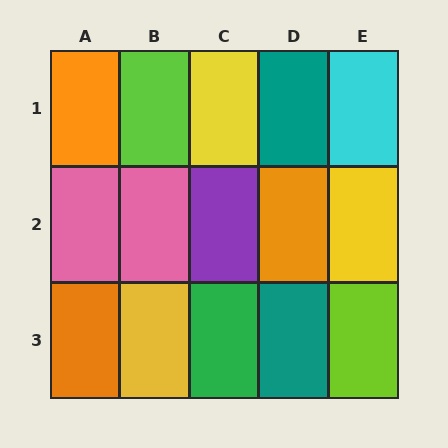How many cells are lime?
2 cells are lime.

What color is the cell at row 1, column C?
Yellow.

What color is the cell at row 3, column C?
Green.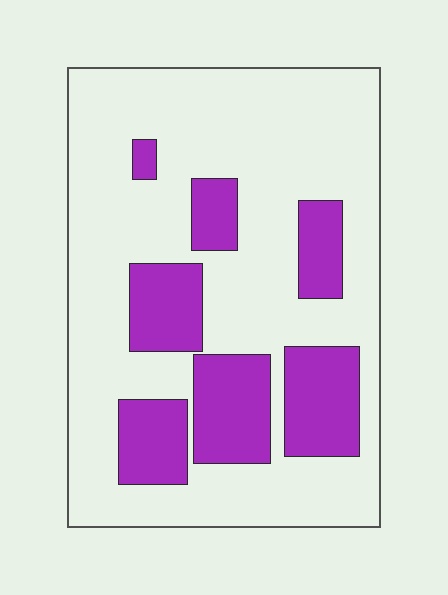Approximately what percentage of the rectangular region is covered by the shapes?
Approximately 25%.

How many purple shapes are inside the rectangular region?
7.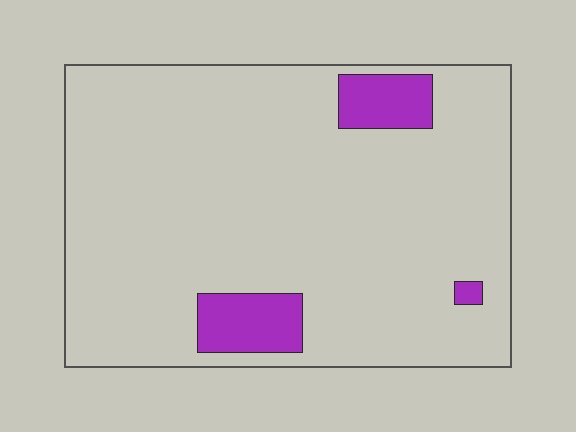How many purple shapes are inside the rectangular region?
3.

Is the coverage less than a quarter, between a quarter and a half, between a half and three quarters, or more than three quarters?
Less than a quarter.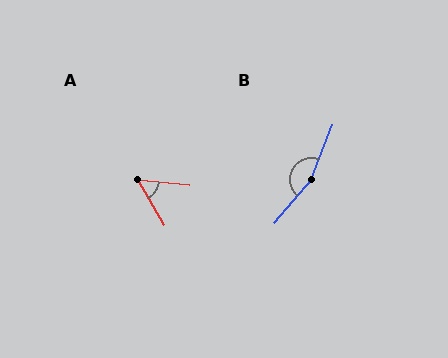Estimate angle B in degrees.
Approximately 161 degrees.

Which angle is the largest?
B, at approximately 161 degrees.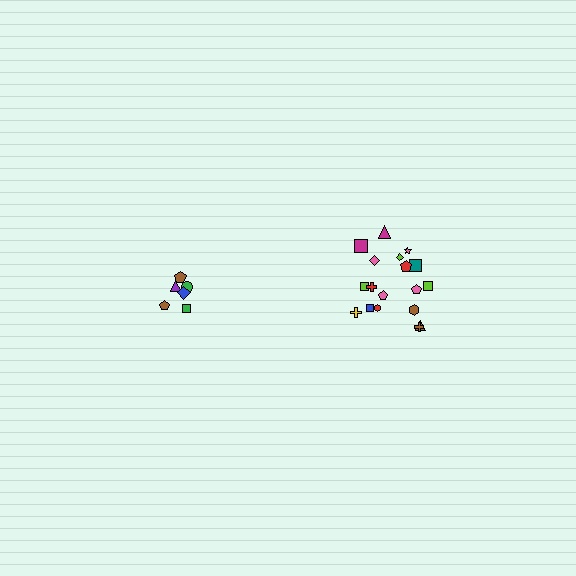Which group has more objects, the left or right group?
The right group.